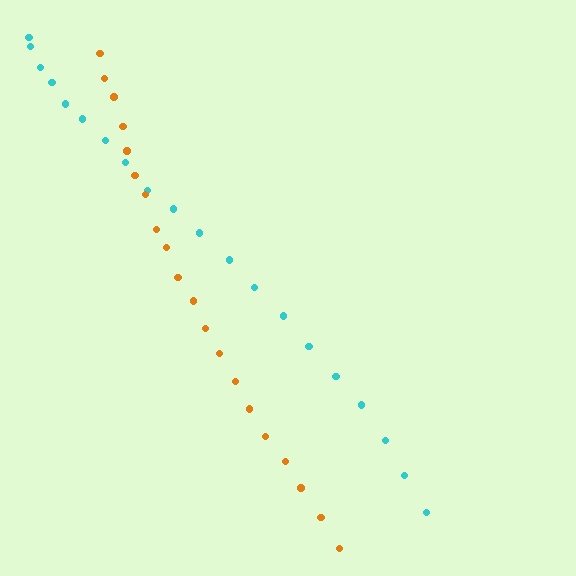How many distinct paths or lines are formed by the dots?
There are 2 distinct paths.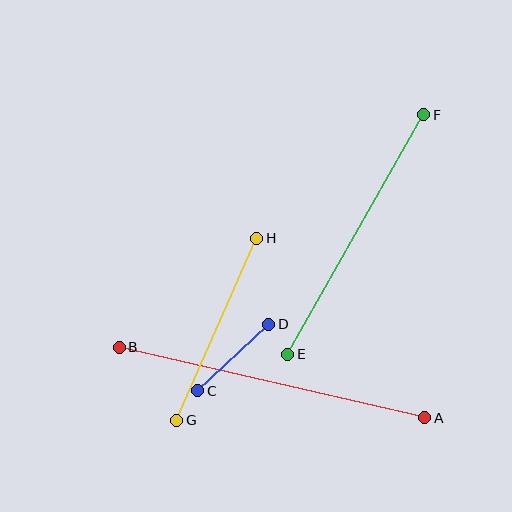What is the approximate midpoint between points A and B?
The midpoint is at approximately (272, 382) pixels.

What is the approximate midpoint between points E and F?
The midpoint is at approximately (356, 234) pixels.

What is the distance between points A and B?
The distance is approximately 313 pixels.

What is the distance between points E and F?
The distance is approximately 275 pixels.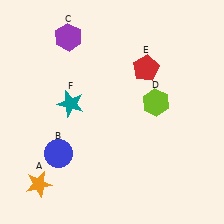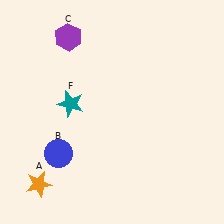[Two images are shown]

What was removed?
The lime hexagon (D), the red pentagon (E) were removed in Image 2.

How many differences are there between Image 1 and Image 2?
There are 2 differences between the two images.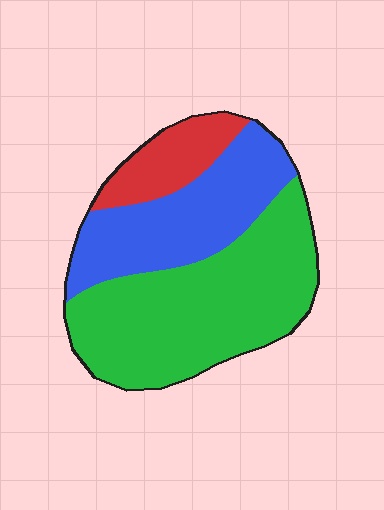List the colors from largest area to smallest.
From largest to smallest: green, blue, red.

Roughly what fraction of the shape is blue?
Blue covers about 35% of the shape.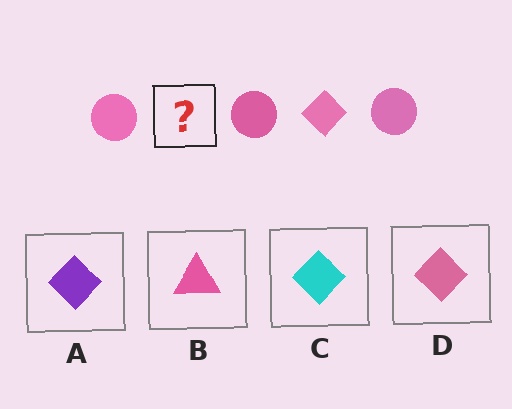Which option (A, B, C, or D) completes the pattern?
D.